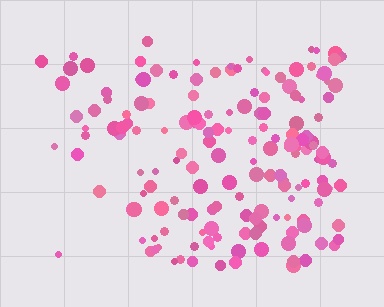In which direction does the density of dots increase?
From left to right, with the right side densest.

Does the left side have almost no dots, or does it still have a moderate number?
Still a moderate number, just noticeably fewer than the right.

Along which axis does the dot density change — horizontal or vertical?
Horizontal.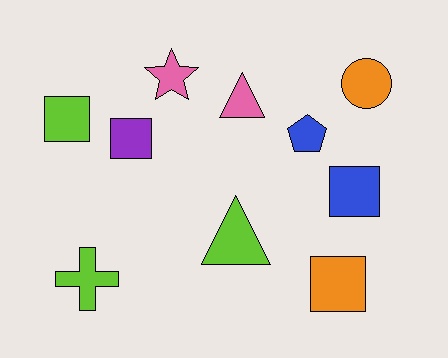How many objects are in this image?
There are 10 objects.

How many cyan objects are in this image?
There are no cyan objects.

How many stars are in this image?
There is 1 star.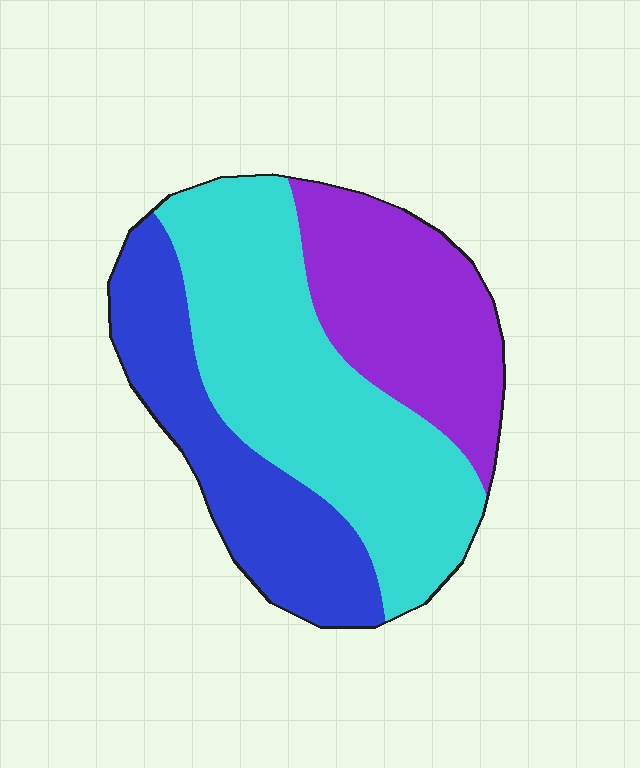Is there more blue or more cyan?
Cyan.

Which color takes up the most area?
Cyan, at roughly 45%.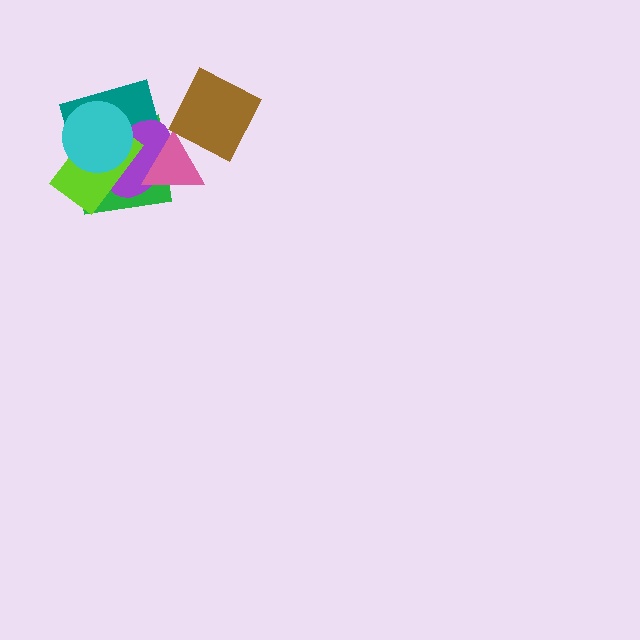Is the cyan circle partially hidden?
No, no other shape covers it.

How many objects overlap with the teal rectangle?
4 objects overlap with the teal rectangle.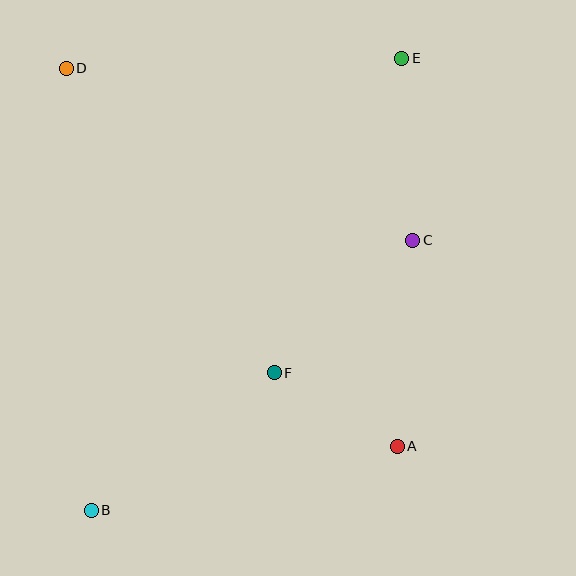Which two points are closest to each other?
Points A and F are closest to each other.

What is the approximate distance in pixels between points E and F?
The distance between E and F is approximately 339 pixels.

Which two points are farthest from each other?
Points B and E are farthest from each other.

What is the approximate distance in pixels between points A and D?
The distance between A and D is approximately 502 pixels.